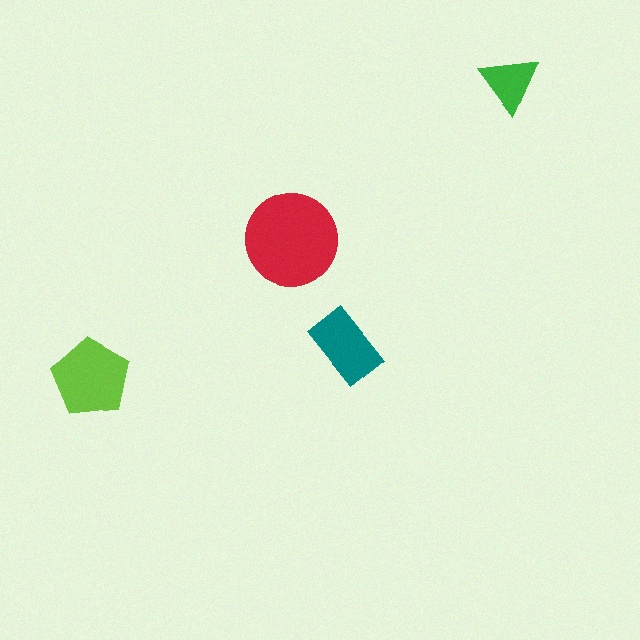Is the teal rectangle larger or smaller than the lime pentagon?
Smaller.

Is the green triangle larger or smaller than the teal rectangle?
Smaller.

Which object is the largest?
The red circle.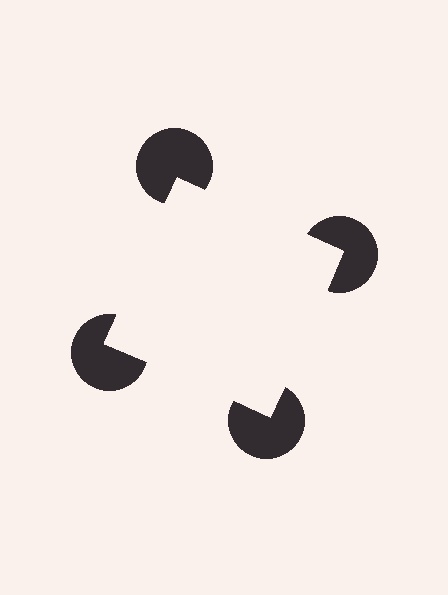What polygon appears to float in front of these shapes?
An illusory square — its edges are inferred from the aligned wedge cuts in the pac-man discs, not physically drawn.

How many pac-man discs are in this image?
There are 4 — one at each vertex of the illusory square.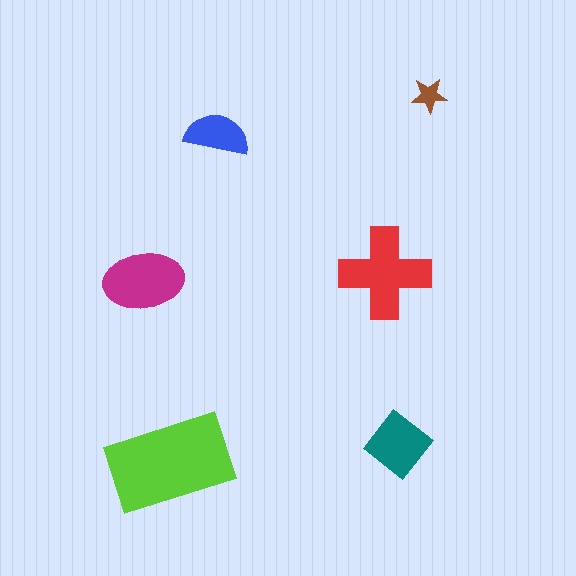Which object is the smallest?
The brown star.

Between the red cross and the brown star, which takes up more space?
The red cross.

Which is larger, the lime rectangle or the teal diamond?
The lime rectangle.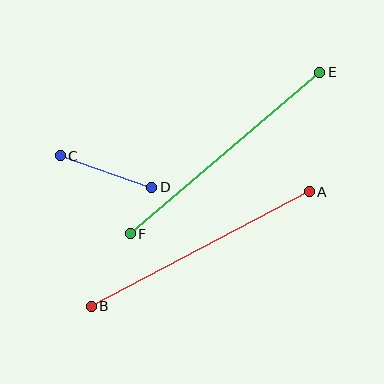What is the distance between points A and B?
The distance is approximately 247 pixels.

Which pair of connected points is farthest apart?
Points E and F are farthest apart.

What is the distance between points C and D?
The distance is approximately 97 pixels.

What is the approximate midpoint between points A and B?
The midpoint is at approximately (200, 249) pixels.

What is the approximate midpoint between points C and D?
The midpoint is at approximately (106, 172) pixels.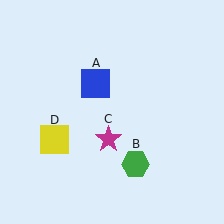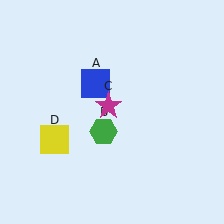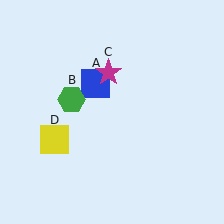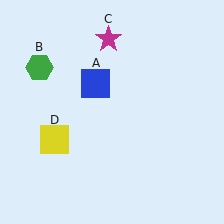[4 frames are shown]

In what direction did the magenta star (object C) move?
The magenta star (object C) moved up.